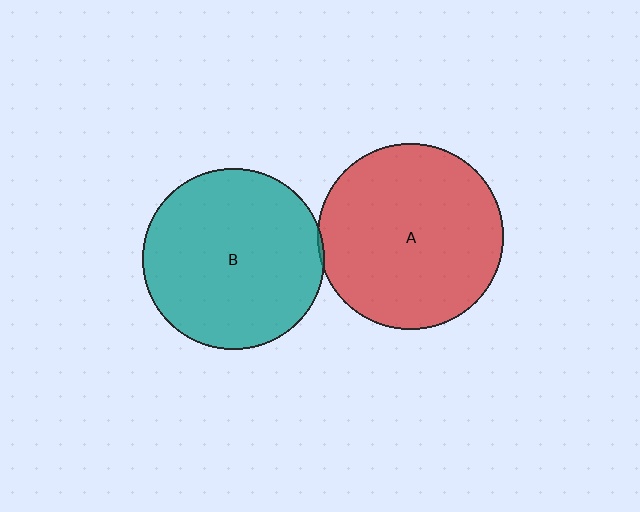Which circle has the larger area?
Circle A (red).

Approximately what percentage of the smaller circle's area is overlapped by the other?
Approximately 5%.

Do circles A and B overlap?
Yes.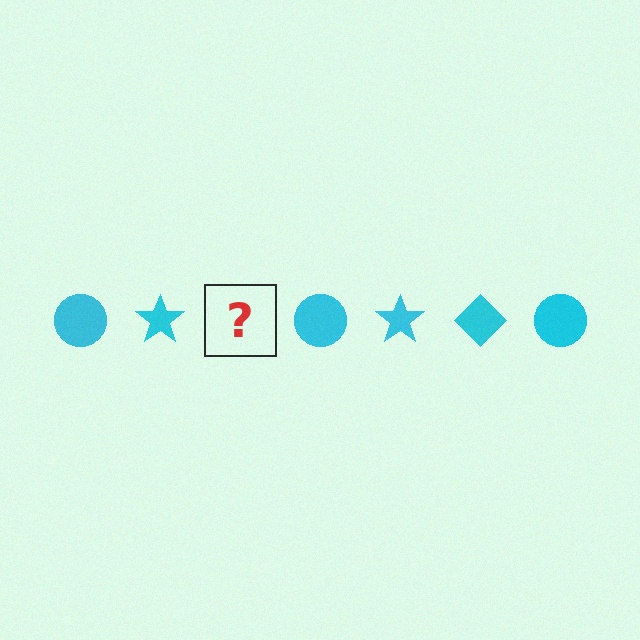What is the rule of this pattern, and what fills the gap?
The rule is that the pattern cycles through circle, star, diamond shapes in cyan. The gap should be filled with a cyan diamond.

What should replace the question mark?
The question mark should be replaced with a cyan diamond.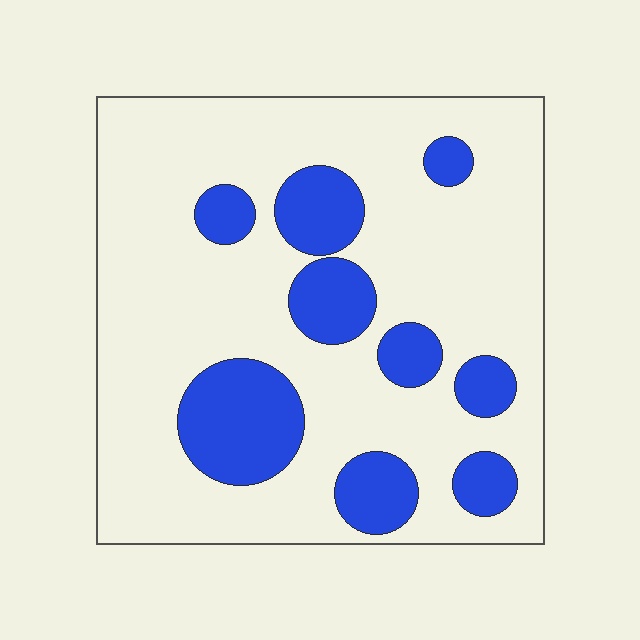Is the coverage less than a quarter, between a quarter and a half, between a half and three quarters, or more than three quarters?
Less than a quarter.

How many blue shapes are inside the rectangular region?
9.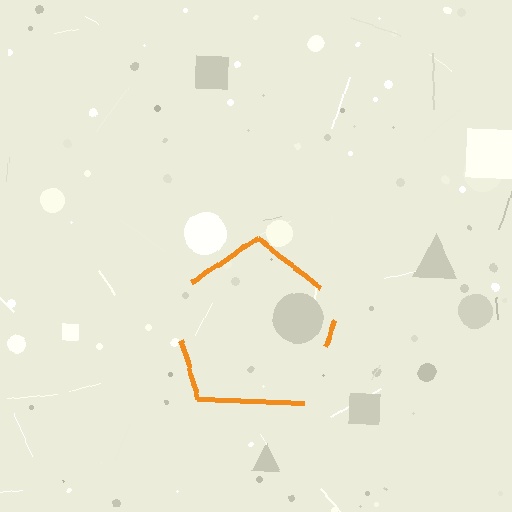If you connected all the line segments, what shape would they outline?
They would outline a pentagon.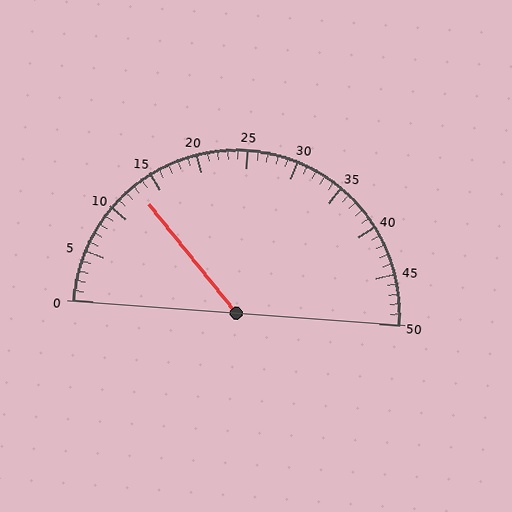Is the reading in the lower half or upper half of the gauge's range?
The reading is in the lower half of the range (0 to 50).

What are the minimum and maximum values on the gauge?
The gauge ranges from 0 to 50.